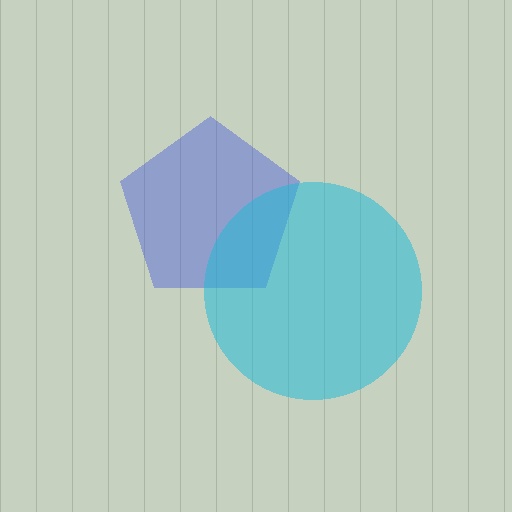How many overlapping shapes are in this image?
There are 2 overlapping shapes in the image.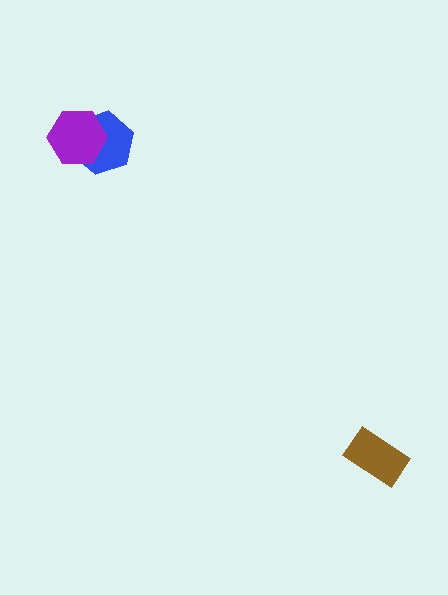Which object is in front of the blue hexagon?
The purple hexagon is in front of the blue hexagon.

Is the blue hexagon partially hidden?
Yes, it is partially covered by another shape.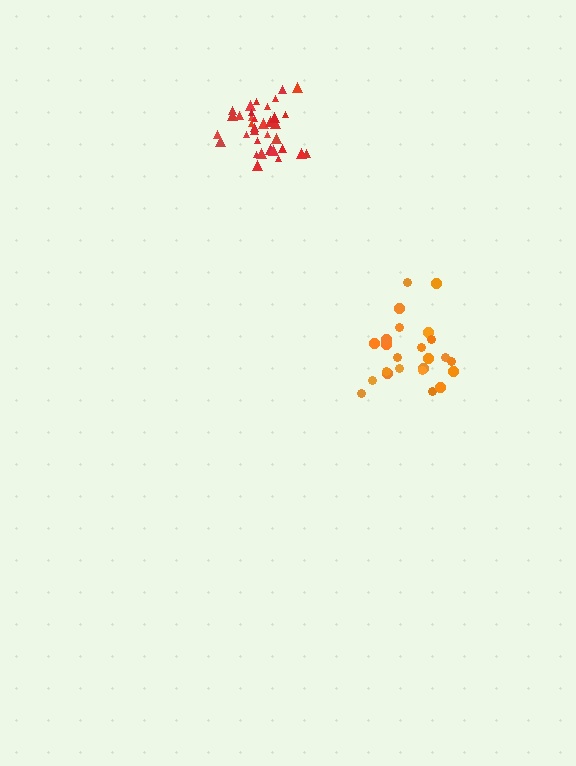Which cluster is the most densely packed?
Red.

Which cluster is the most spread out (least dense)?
Orange.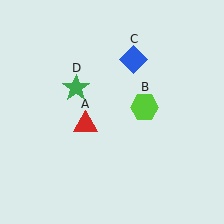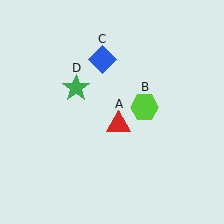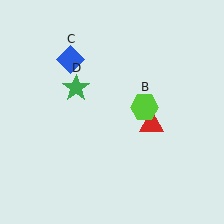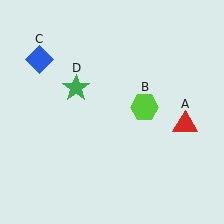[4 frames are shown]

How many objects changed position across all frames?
2 objects changed position: red triangle (object A), blue diamond (object C).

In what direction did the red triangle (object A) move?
The red triangle (object A) moved right.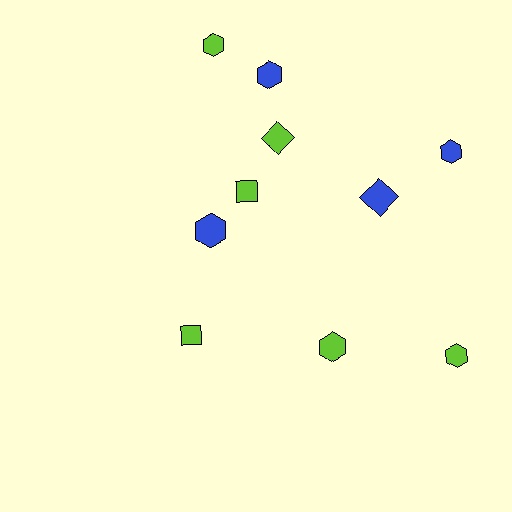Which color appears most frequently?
Lime, with 6 objects.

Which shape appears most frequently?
Hexagon, with 6 objects.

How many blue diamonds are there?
There is 1 blue diamond.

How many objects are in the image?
There are 10 objects.